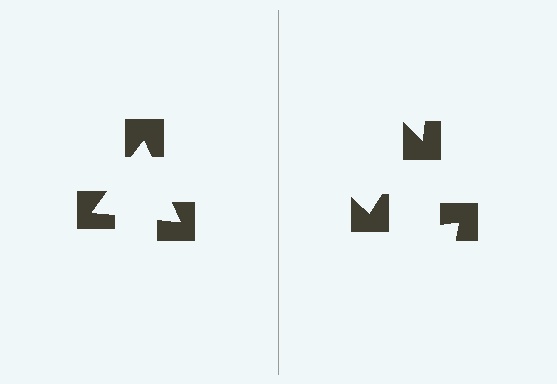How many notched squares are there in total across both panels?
6 — 3 on each side.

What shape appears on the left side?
An illusory triangle.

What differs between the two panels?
The notched squares are positioned identically on both sides; only the wedge orientations differ. On the left they align to a triangle; on the right they are misaligned.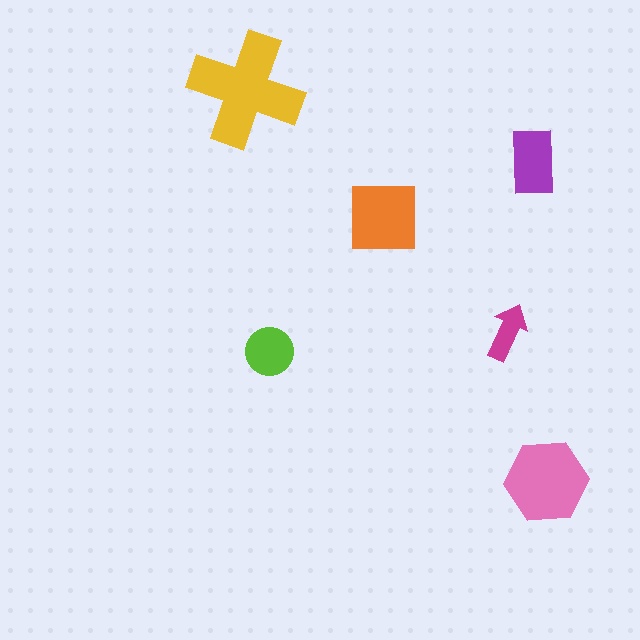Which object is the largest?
The yellow cross.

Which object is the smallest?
The magenta arrow.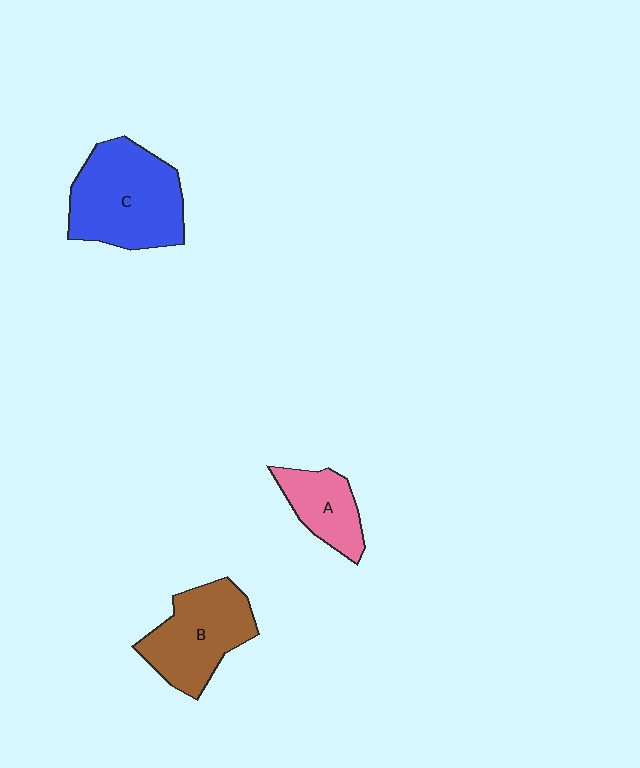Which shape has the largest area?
Shape C (blue).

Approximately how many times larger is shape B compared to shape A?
Approximately 1.6 times.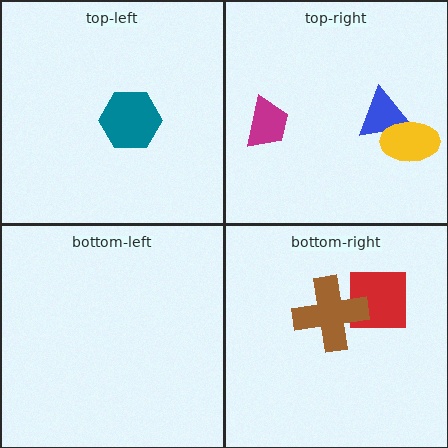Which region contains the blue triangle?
The top-right region.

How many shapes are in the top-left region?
1.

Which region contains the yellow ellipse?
The top-right region.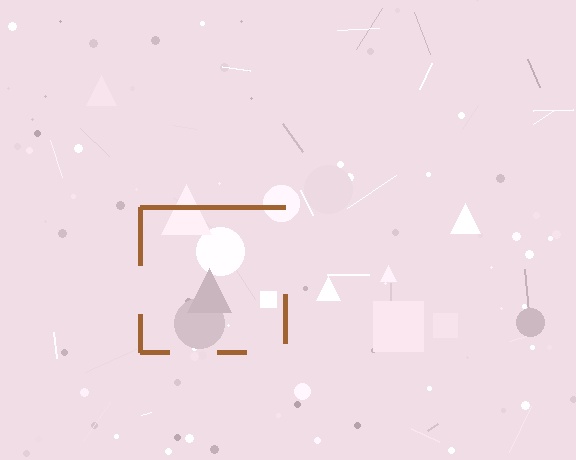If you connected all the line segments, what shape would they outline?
They would outline a square.